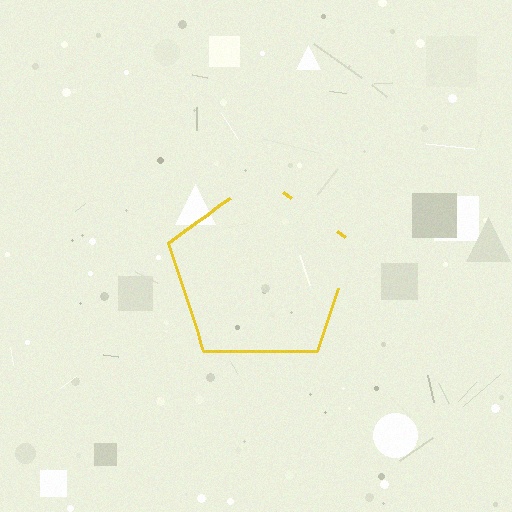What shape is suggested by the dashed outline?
The dashed outline suggests a pentagon.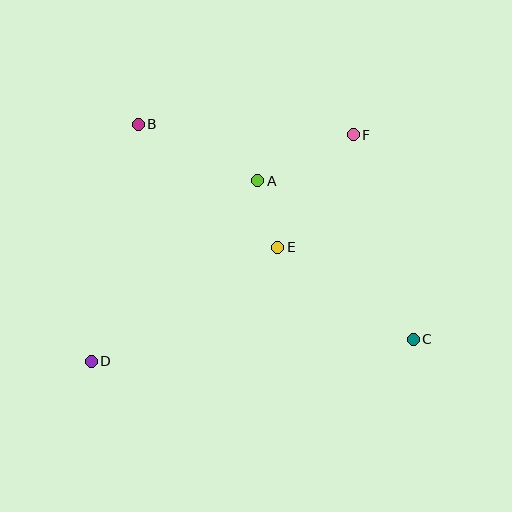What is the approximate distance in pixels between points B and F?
The distance between B and F is approximately 215 pixels.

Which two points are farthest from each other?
Points B and C are farthest from each other.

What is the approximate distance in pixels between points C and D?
The distance between C and D is approximately 323 pixels.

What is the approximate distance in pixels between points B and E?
The distance between B and E is approximately 186 pixels.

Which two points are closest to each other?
Points A and E are closest to each other.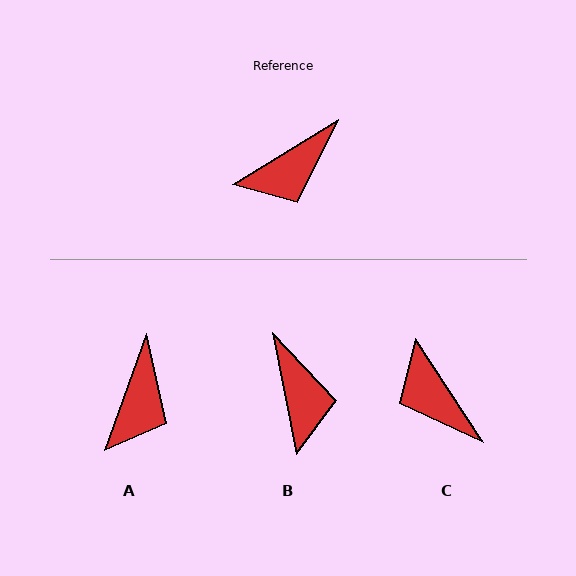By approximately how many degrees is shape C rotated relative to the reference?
Approximately 89 degrees clockwise.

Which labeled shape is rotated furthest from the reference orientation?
C, about 89 degrees away.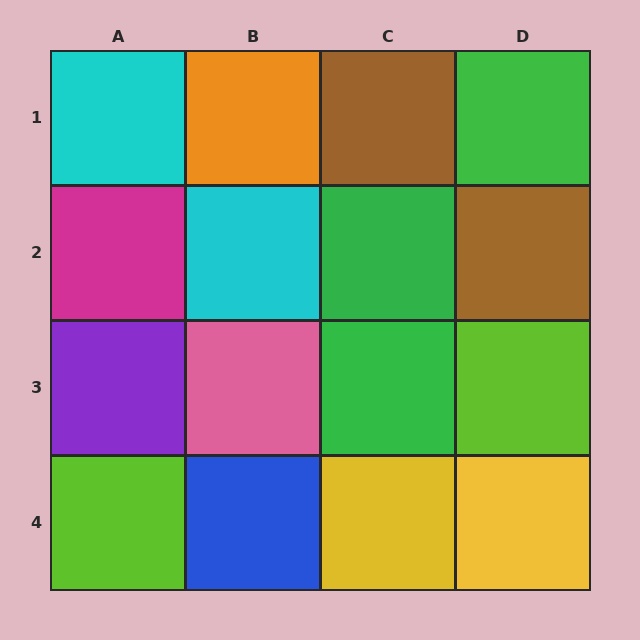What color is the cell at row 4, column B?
Blue.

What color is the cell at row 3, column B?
Pink.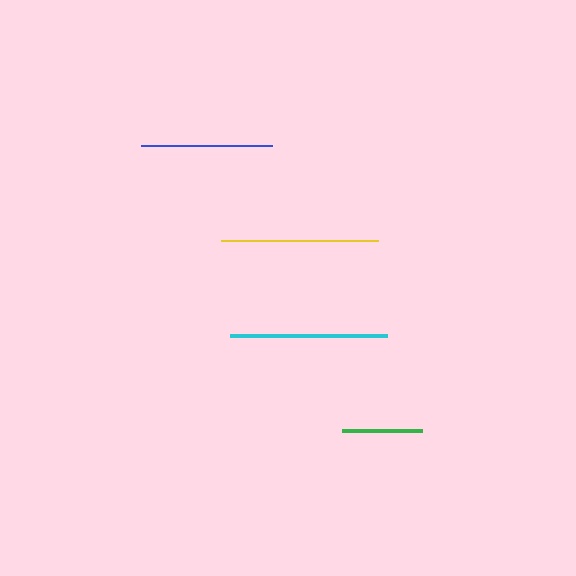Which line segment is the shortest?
The green line is the shortest at approximately 80 pixels.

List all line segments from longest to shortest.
From longest to shortest: cyan, yellow, blue, green.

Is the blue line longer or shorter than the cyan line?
The cyan line is longer than the blue line.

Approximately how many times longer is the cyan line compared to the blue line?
The cyan line is approximately 1.2 times the length of the blue line.